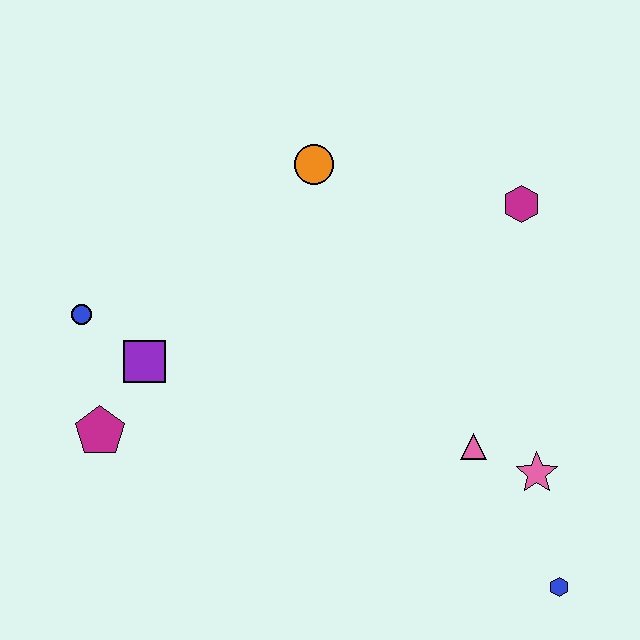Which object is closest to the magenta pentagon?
The purple square is closest to the magenta pentagon.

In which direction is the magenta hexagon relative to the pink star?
The magenta hexagon is above the pink star.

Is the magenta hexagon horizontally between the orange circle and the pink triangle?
No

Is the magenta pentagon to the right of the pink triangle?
No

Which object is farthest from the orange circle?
The blue hexagon is farthest from the orange circle.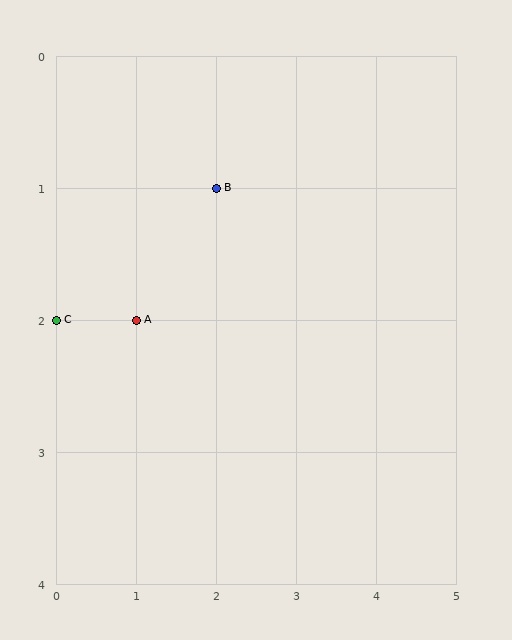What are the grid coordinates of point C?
Point C is at grid coordinates (0, 2).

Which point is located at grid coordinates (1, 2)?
Point A is at (1, 2).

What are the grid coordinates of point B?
Point B is at grid coordinates (2, 1).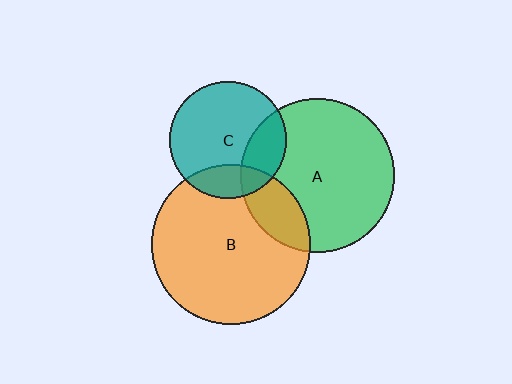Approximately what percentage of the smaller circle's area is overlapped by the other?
Approximately 25%.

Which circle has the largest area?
Circle B (orange).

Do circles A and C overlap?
Yes.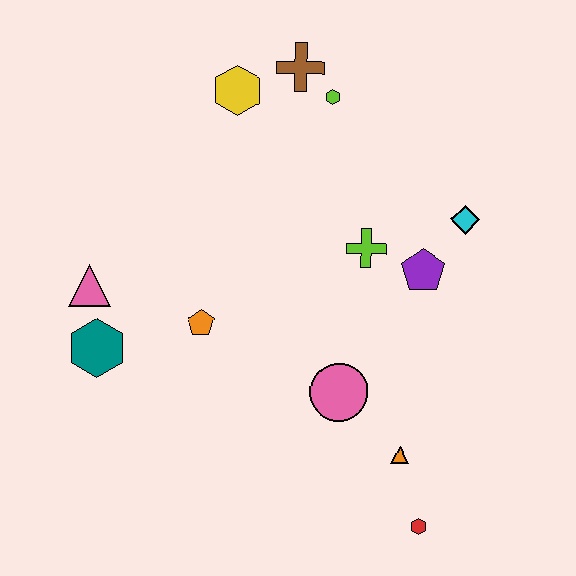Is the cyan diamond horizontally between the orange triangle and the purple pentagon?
No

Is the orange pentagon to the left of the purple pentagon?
Yes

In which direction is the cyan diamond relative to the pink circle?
The cyan diamond is above the pink circle.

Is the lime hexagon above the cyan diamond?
Yes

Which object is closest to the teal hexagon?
The pink triangle is closest to the teal hexagon.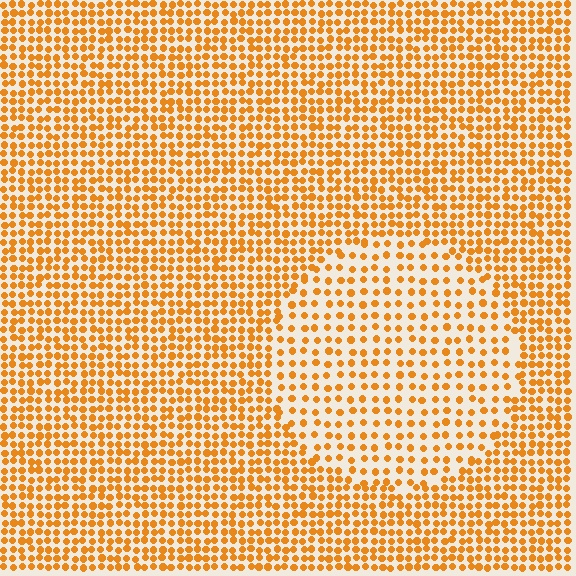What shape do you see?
I see a circle.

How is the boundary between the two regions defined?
The boundary is defined by a change in element density (approximately 1.8x ratio). All elements are the same color, size, and shape.